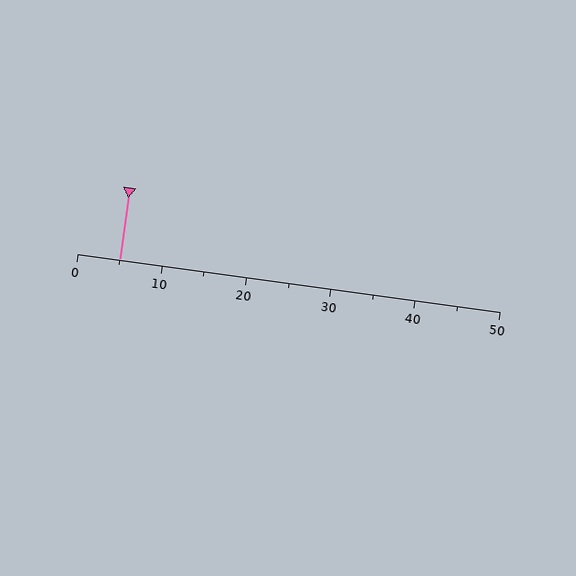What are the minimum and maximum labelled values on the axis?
The axis runs from 0 to 50.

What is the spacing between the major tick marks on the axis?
The major ticks are spaced 10 apart.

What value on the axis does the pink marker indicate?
The marker indicates approximately 5.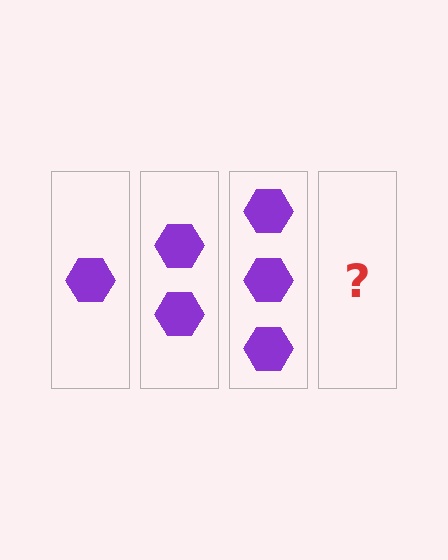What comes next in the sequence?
The next element should be 4 hexagons.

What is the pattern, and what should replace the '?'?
The pattern is that each step adds one more hexagon. The '?' should be 4 hexagons.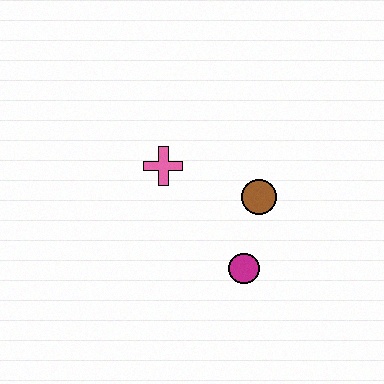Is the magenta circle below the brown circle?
Yes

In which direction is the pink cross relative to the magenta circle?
The pink cross is above the magenta circle.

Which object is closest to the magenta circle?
The brown circle is closest to the magenta circle.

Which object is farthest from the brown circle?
The pink cross is farthest from the brown circle.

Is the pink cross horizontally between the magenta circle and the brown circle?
No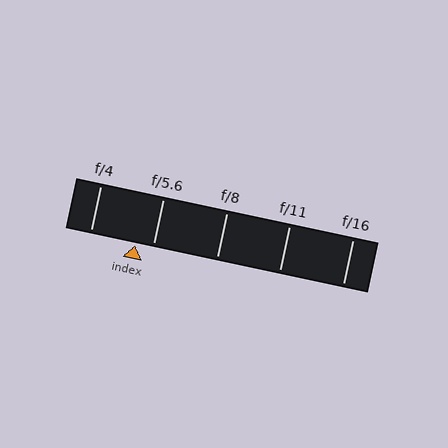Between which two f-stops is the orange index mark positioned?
The index mark is between f/4 and f/5.6.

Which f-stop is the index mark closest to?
The index mark is closest to f/5.6.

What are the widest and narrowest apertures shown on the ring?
The widest aperture shown is f/4 and the narrowest is f/16.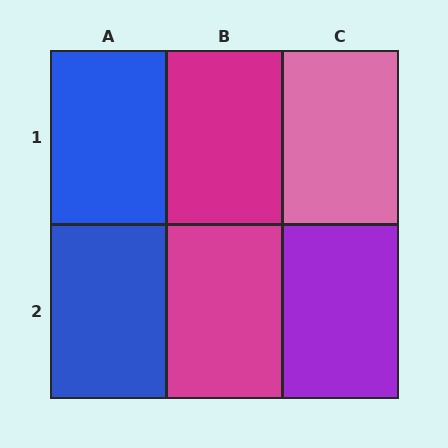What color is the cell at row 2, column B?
Magenta.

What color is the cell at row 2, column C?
Purple.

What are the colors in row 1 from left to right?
Blue, magenta, pink.